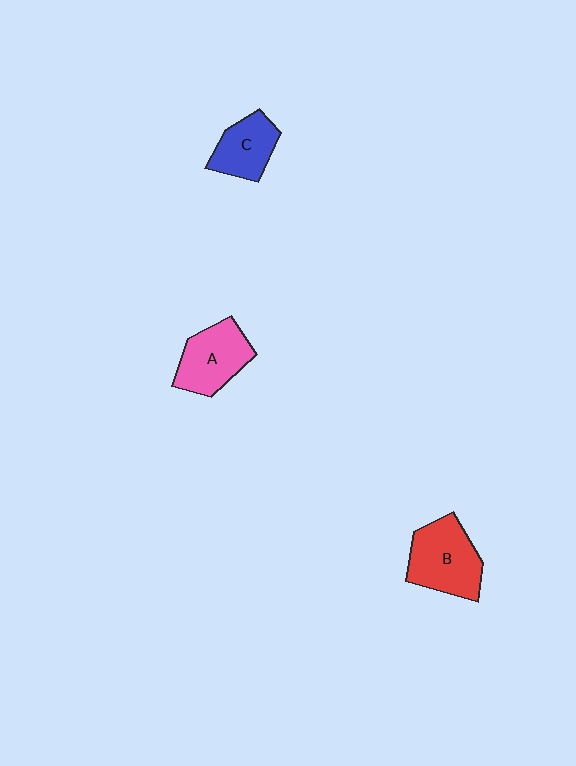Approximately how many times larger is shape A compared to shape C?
Approximately 1.2 times.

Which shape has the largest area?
Shape B (red).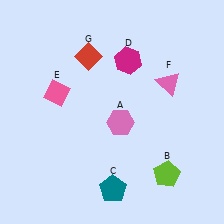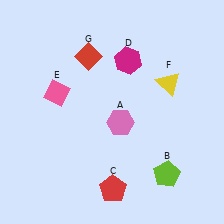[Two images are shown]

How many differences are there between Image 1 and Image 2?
There are 2 differences between the two images.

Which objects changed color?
C changed from teal to red. F changed from pink to yellow.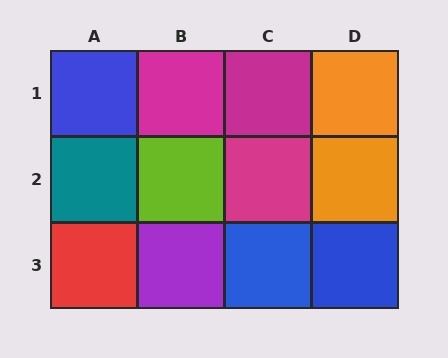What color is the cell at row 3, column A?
Red.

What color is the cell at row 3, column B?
Purple.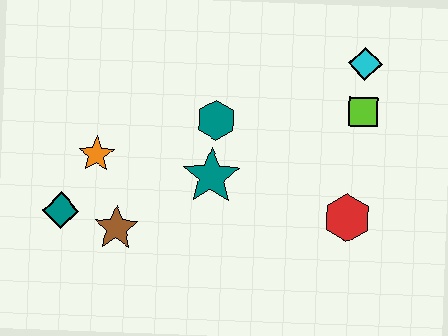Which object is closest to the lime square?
The cyan diamond is closest to the lime square.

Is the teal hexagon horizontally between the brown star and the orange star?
No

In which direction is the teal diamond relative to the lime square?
The teal diamond is to the left of the lime square.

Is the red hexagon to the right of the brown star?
Yes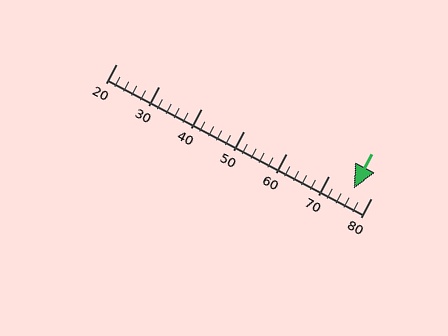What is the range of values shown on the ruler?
The ruler shows values from 20 to 80.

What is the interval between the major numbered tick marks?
The major tick marks are spaced 10 units apart.